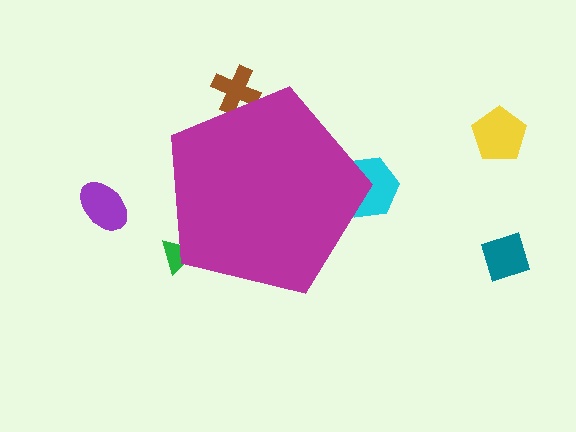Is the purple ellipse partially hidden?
No, the purple ellipse is fully visible.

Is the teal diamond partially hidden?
No, the teal diamond is fully visible.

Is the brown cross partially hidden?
Yes, the brown cross is partially hidden behind the magenta pentagon.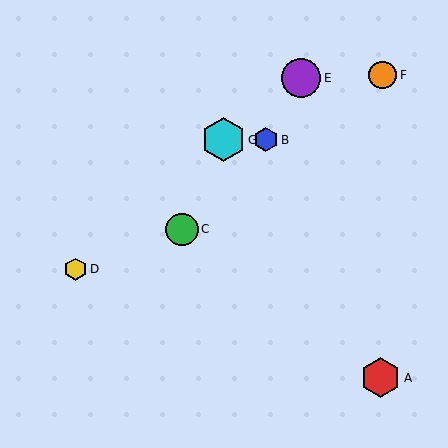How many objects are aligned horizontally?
2 objects (B, G) are aligned horizontally.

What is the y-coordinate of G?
Object G is at y≈140.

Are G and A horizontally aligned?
No, G is at y≈140 and A is at y≈378.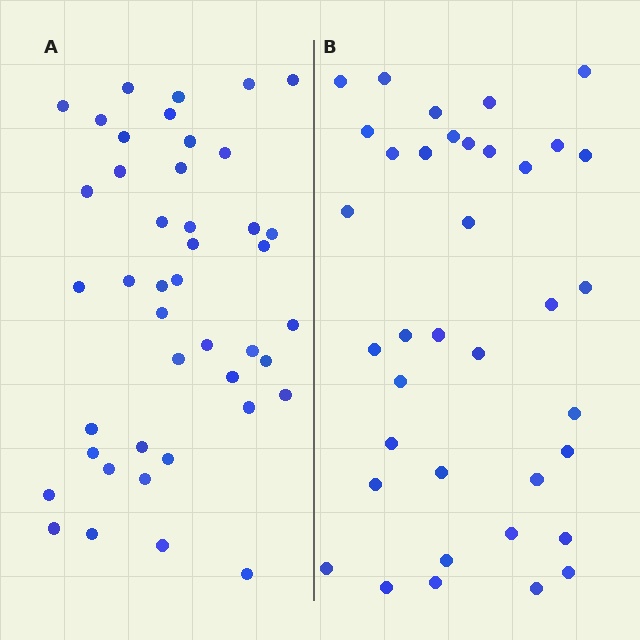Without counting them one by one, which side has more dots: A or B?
Region A (the left region) has more dots.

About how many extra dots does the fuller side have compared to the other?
Region A has about 6 more dots than region B.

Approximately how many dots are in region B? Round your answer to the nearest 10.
About 40 dots. (The exact count is 37, which rounds to 40.)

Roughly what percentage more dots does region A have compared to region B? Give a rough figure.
About 15% more.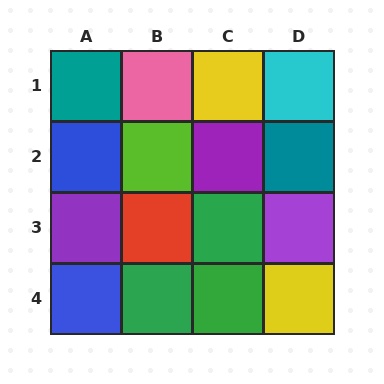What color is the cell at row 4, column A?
Blue.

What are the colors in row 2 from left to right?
Blue, lime, purple, teal.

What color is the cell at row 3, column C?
Green.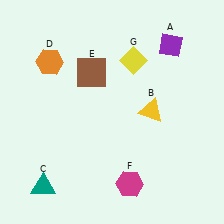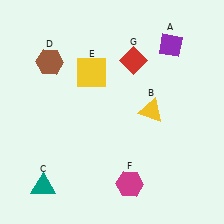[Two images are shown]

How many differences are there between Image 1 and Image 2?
There are 3 differences between the two images.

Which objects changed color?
D changed from orange to brown. E changed from brown to yellow. G changed from yellow to red.